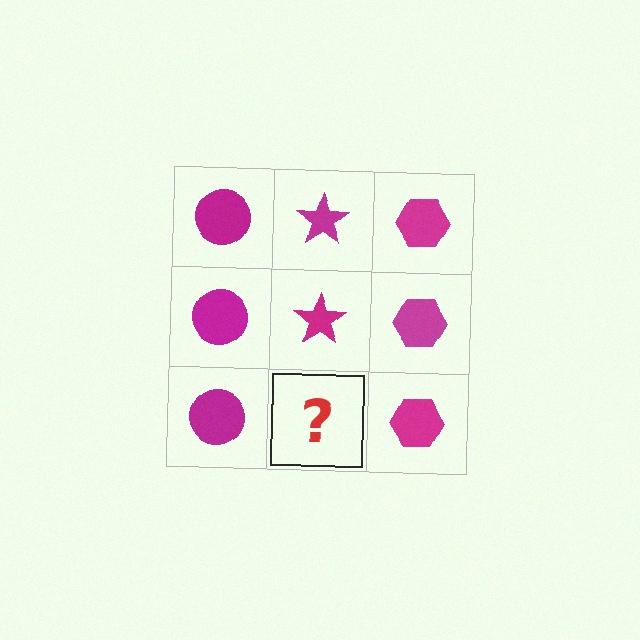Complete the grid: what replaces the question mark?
The question mark should be replaced with a magenta star.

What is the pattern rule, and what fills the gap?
The rule is that each column has a consistent shape. The gap should be filled with a magenta star.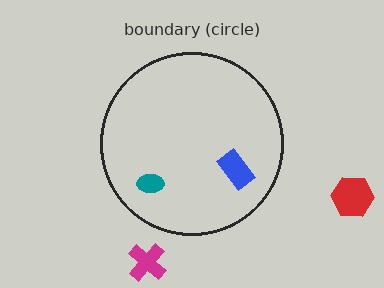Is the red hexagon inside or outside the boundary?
Outside.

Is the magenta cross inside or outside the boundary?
Outside.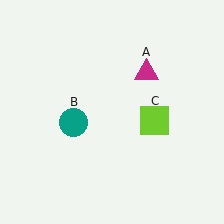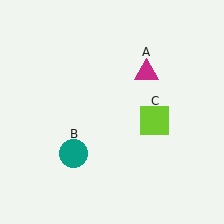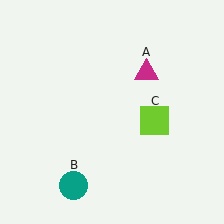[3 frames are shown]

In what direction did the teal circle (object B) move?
The teal circle (object B) moved down.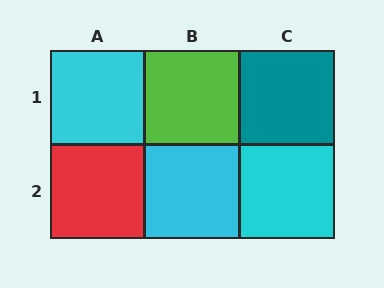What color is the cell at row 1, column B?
Lime.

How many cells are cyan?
3 cells are cyan.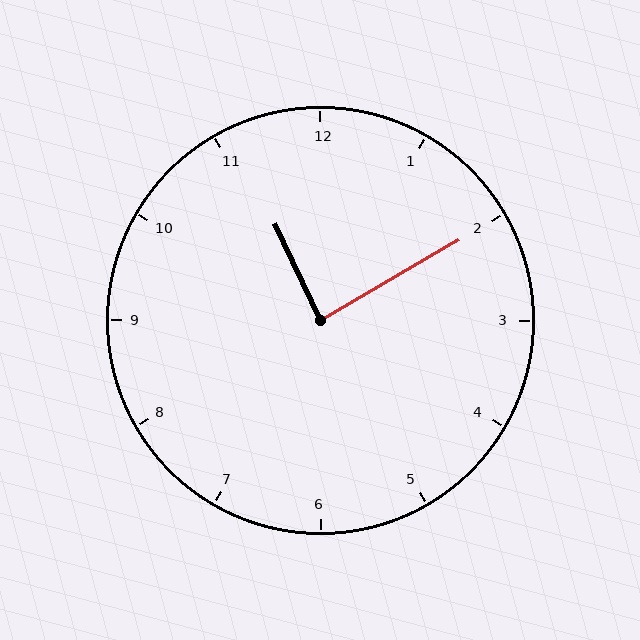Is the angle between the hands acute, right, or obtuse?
It is right.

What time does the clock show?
11:10.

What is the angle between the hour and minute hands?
Approximately 85 degrees.